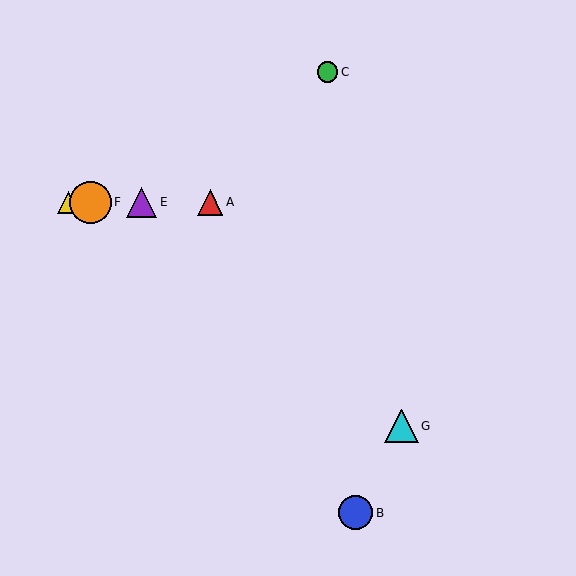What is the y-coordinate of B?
Object B is at y≈513.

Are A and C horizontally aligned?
No, A is at y≈202 and C is at y≈72.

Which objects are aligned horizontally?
Objects A, D, E, F are aligned horizontally.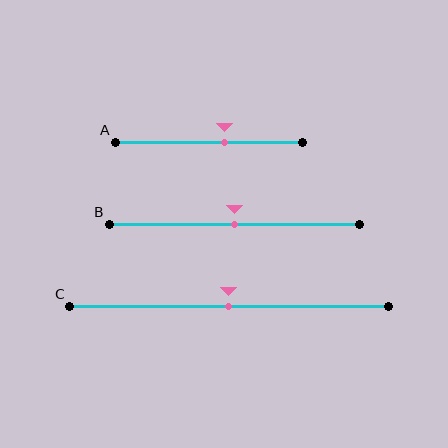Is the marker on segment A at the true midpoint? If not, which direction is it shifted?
No, the marker on segment A is shifted to the right by about 8% of the segment length.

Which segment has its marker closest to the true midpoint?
Segment B has its marker closest to the true midpoint.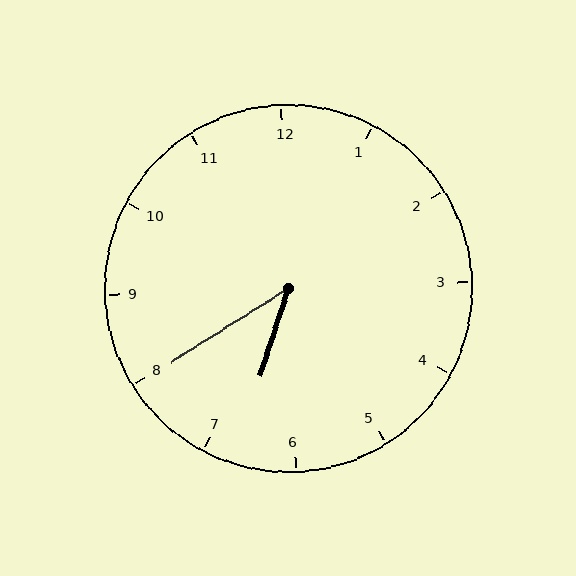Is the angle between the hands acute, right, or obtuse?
It is acute.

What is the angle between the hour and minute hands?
Approximately 40 degrees.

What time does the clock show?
6:40.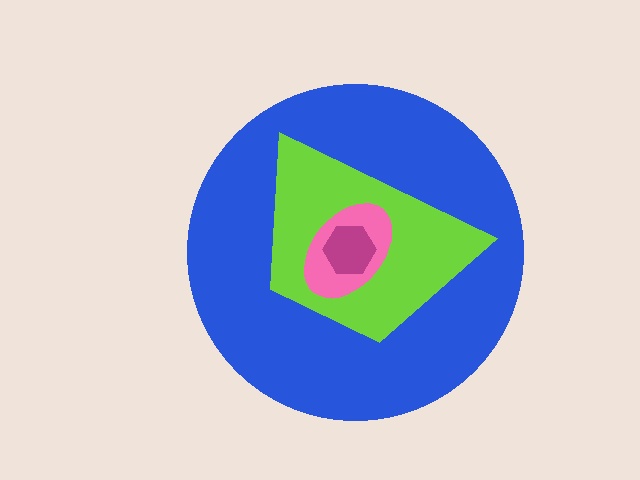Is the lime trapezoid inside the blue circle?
Yes.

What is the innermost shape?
The magenta hexagon.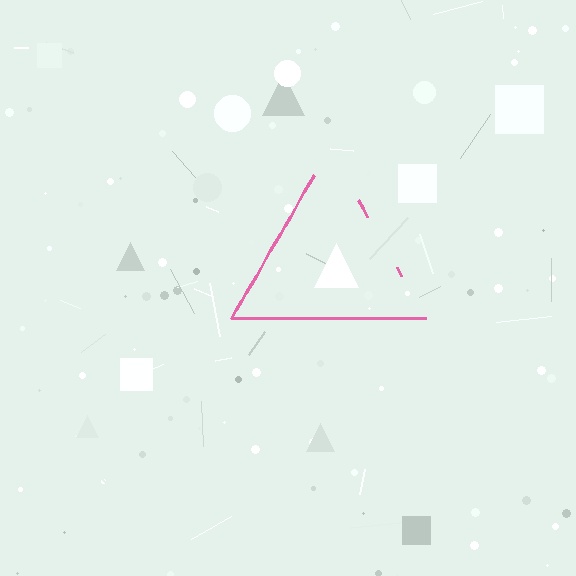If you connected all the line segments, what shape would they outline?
They would outline a triangle.